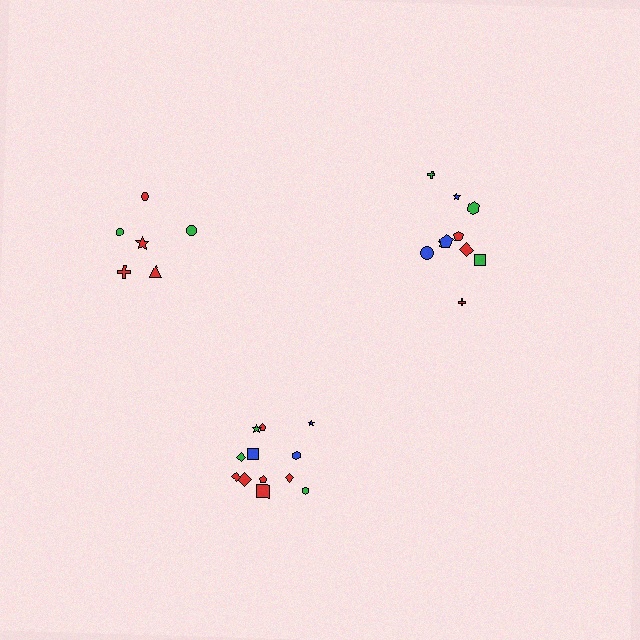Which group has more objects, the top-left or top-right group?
The top-right group.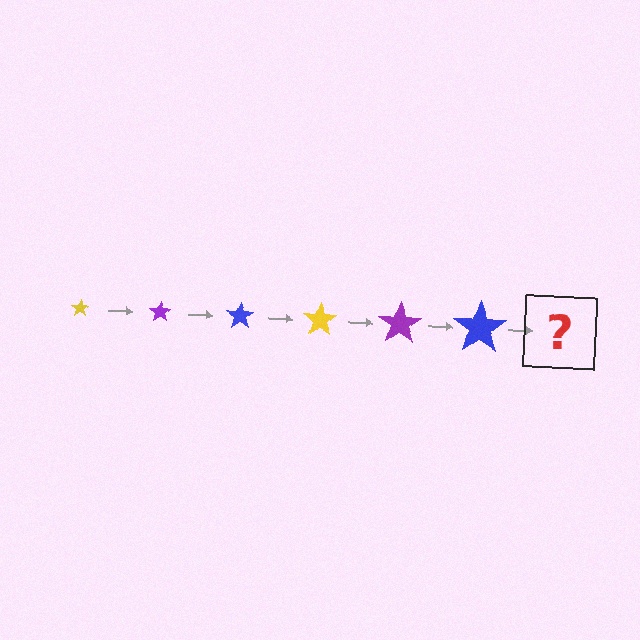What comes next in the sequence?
The next element should be a yellow star, larger than the previous one.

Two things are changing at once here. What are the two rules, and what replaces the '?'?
The two rules are that the star grows larger each step and the color cycles through yellow, purple, and blue. The '?' should be a yellow star, larger than the previous one.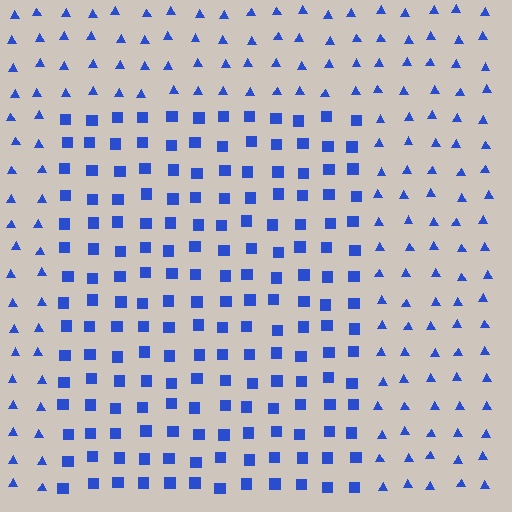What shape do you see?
I see a rectangle.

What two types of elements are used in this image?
The image uses squares inside the rectangle region and triangles outside it.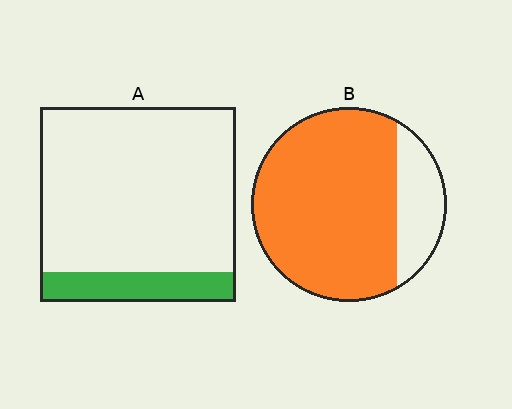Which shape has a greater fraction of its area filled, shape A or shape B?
Shape B.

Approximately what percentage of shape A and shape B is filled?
A is approximately 15% and B is approximately 80%.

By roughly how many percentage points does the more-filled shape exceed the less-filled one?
By roughly 65 percentage points (B over A).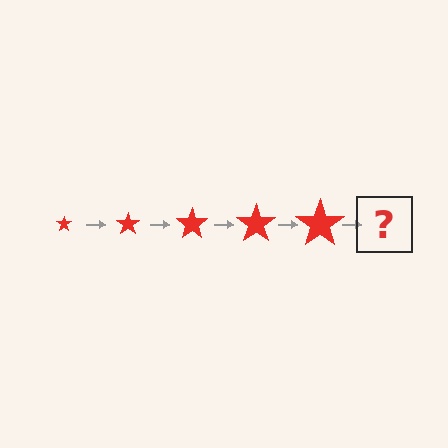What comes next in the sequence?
The next element should be a red star, larger than the previous one.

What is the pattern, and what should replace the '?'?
The pattern is that the star gets progressively larger each step. The '?' should be a red star, larger than the previous one.